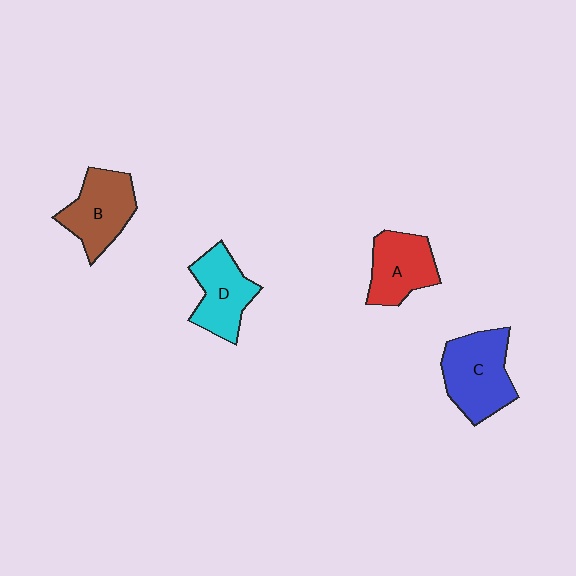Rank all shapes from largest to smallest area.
From largest to smallest: C (blue), B (brown), D (cyan), A (red).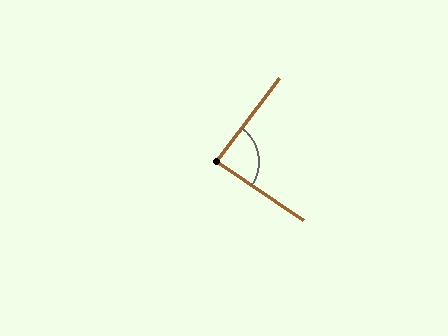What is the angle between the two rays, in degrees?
Approximately 87 degrees.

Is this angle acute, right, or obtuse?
It is approximately a right angle.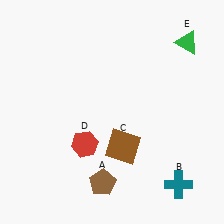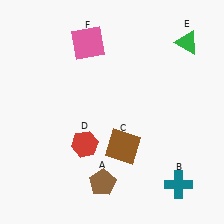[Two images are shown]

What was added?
A pink square (F) was added in Image 2.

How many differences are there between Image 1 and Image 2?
There is 1 difference between the two images.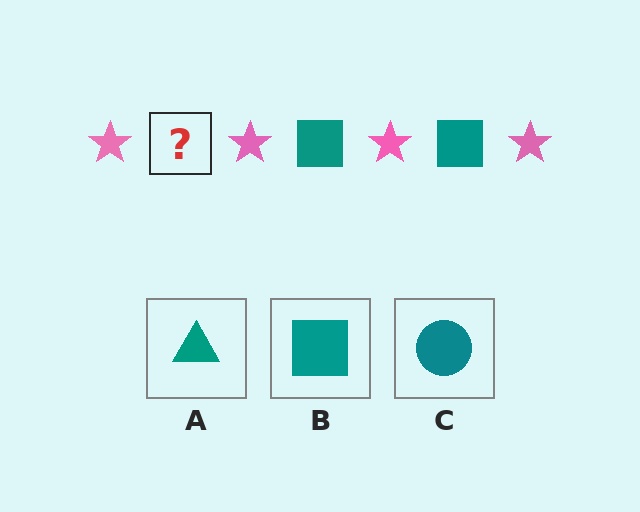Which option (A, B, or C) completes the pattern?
B.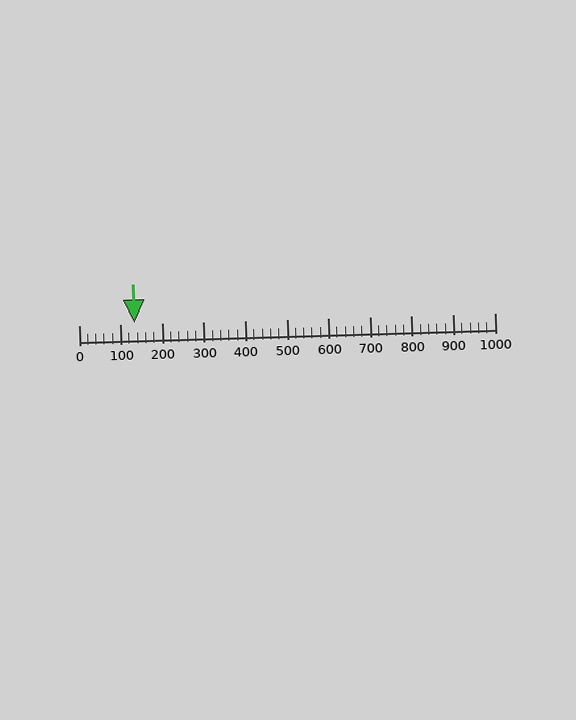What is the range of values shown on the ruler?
The ruler shows values from 0 to 1000.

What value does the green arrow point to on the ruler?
The green arrow points to approximately 134.